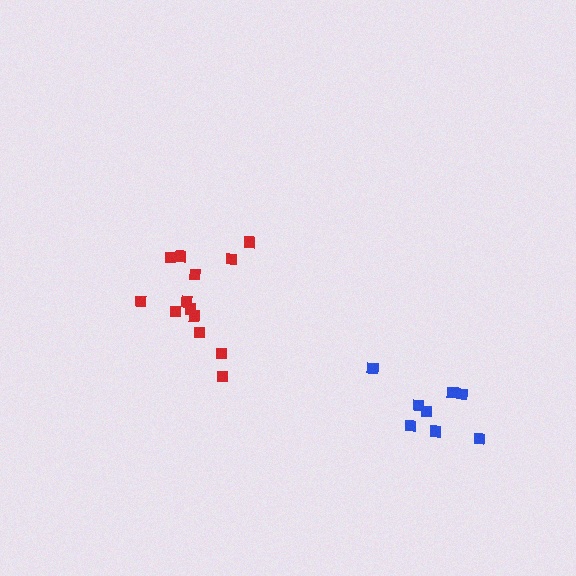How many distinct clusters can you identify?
There are 2 distinct clusters.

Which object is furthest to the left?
The red cluster is leftmost.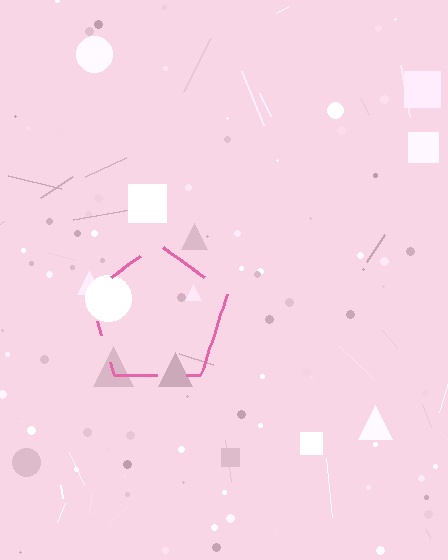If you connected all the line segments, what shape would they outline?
They would outline a pentagon.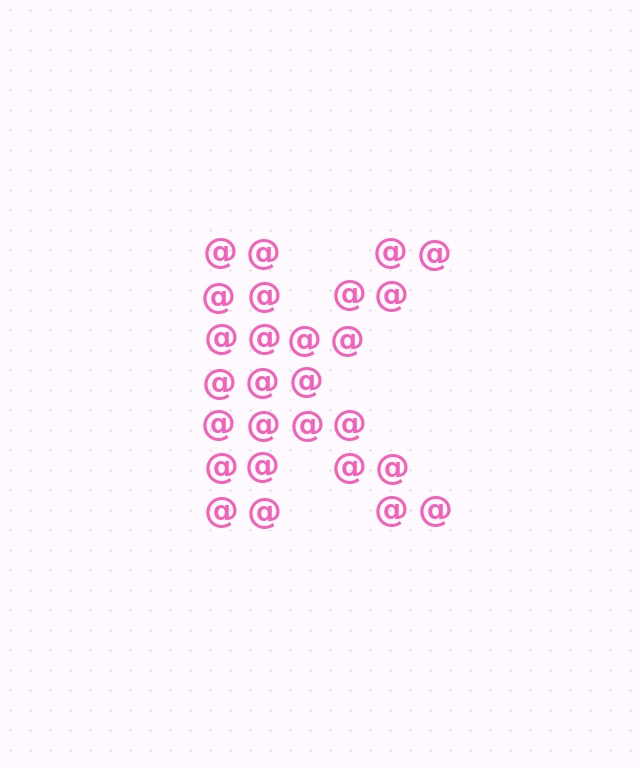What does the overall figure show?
The overall figure shows the letter K.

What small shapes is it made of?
It is made of small at signs.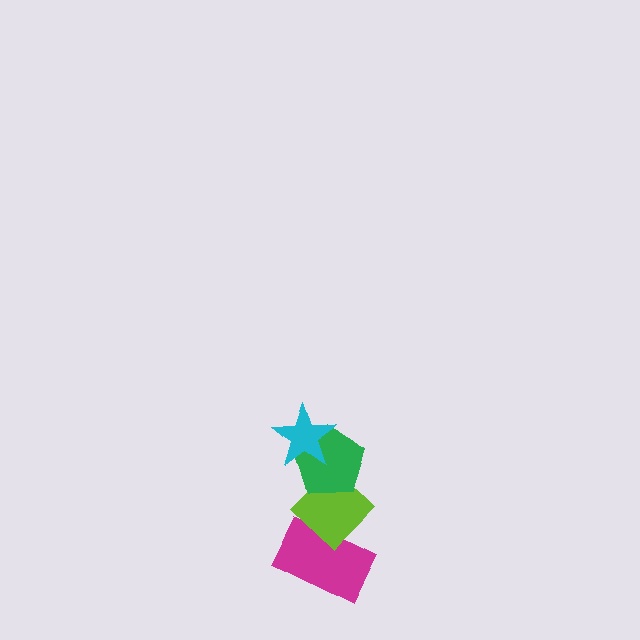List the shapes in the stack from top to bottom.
From top to bottom: the cyan star, the green pentagon, the lime diamond, the magenta rectangle.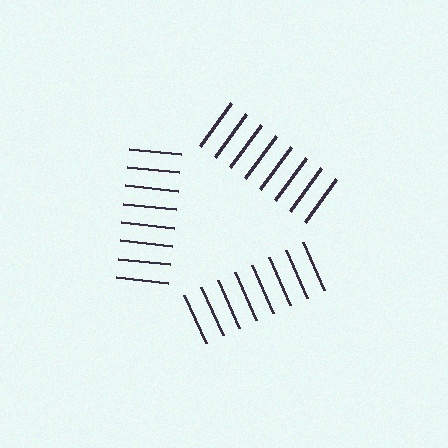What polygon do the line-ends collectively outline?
An illusory triangle — the line segments terminate on its edges but no continuous stroke is drawn.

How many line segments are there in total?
24 — 8 along each of the 3 edges.